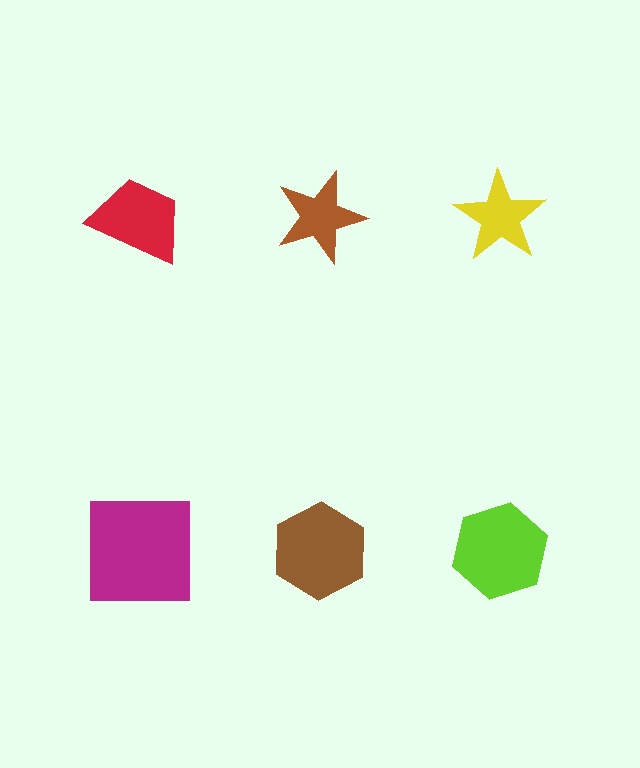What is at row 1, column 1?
A red trapezoid.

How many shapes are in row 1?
3 shapes.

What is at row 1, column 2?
A brown star.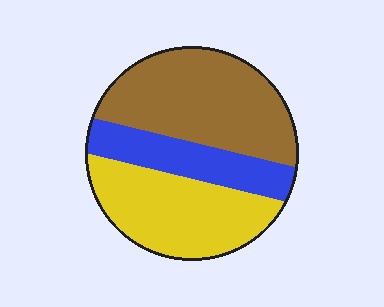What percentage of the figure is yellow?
Yellow covers 36% of the figure.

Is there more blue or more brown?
Brown.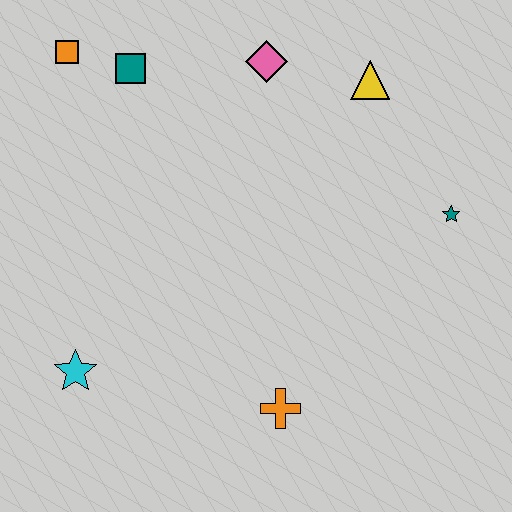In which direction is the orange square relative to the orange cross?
The orange square is above the orange cross.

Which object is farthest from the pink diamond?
The cyan star is farthest from the pink diamond.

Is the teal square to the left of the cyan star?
No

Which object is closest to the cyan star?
The orange cross is closest to the cyan star.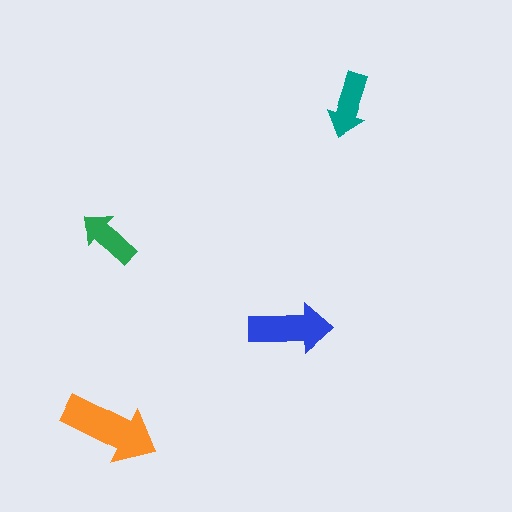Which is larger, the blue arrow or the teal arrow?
The blue one.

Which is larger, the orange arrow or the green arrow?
The orange one.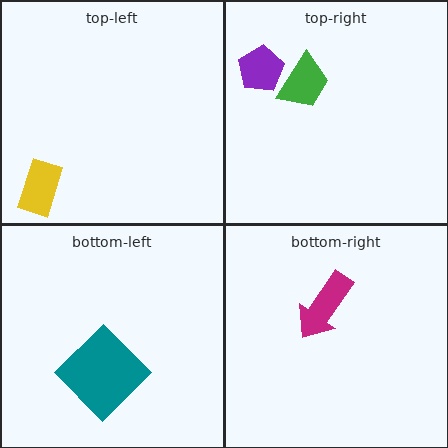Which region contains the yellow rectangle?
The top-left region.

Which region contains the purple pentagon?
The top-right region.